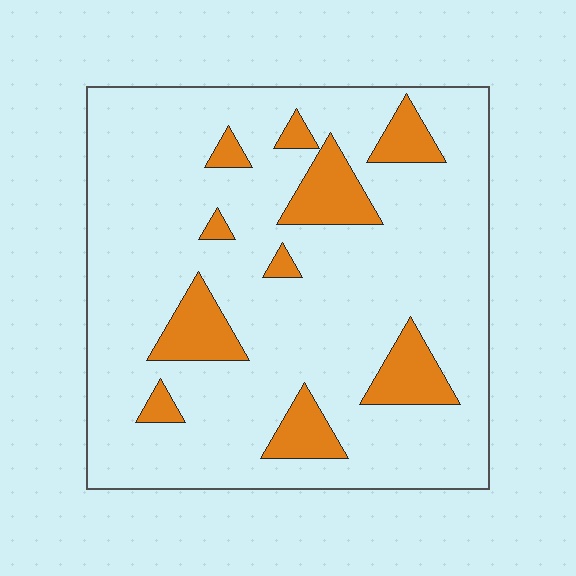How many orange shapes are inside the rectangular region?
10.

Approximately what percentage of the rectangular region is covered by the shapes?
Approximately 15%.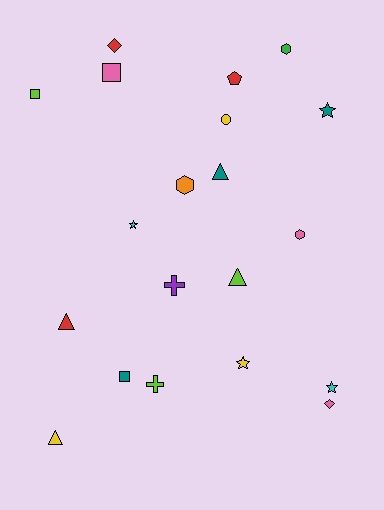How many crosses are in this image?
There are 2 crosses.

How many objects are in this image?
There are 20 objects.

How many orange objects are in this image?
There is 1 orange object.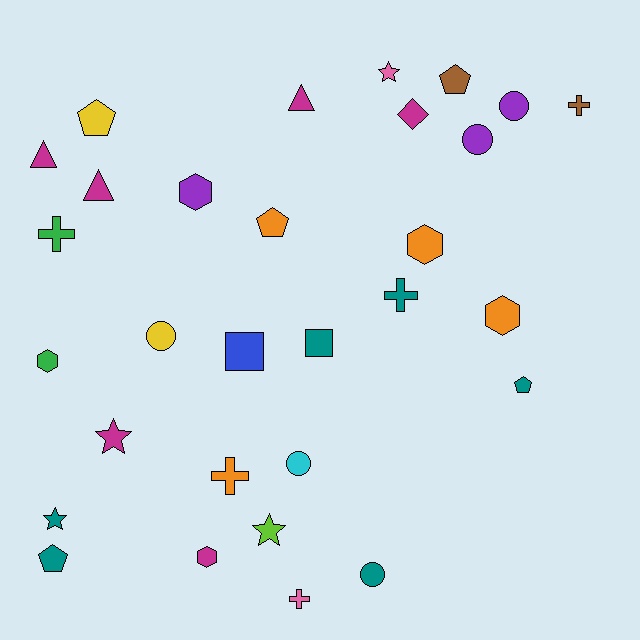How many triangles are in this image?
There are 3 triangles.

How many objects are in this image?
There are 30 objects.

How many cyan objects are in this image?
There is 1 cyan object.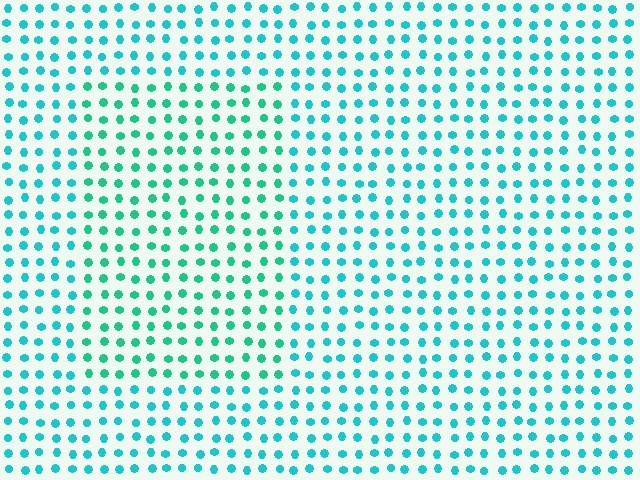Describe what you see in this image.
The image is filled with small cyan elements in a uniform arrangement. A rectangle-shaped region is visible where the elements are tinted to a slightly different hue, forming a subtle color boundary.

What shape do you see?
I see a rectangle.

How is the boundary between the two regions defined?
The boundary is defined purely by a slight shift in hue (about 22 degrees). Spacing, size, and orientation are identical on both sides.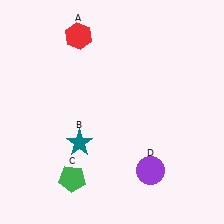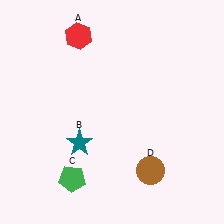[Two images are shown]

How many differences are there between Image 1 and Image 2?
There is 1 difference between the two images.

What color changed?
The circle (D) changed from purple in Image 1 to brown in Image 2.